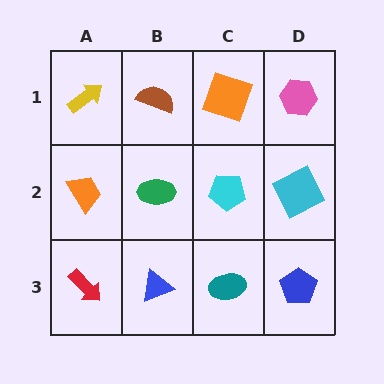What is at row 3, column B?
A blue triangle.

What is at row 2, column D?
A cyan square.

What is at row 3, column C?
A teal ellipse.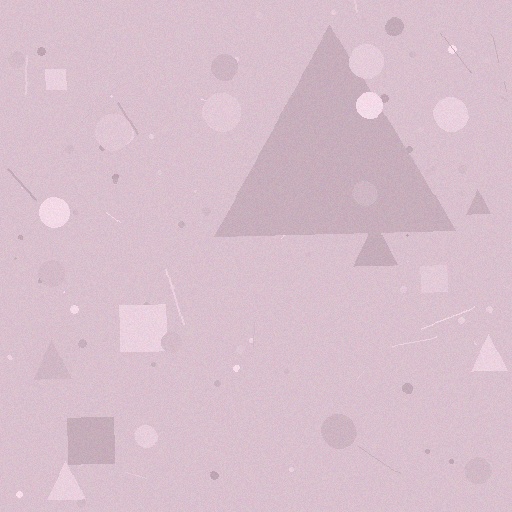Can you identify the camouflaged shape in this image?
The camouflaged shape is a triangle.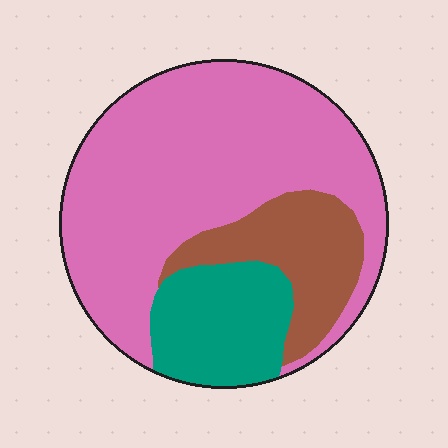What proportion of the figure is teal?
Teal takes up less than a quarter of the figure.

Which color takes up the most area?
Pink, at roughly 65%.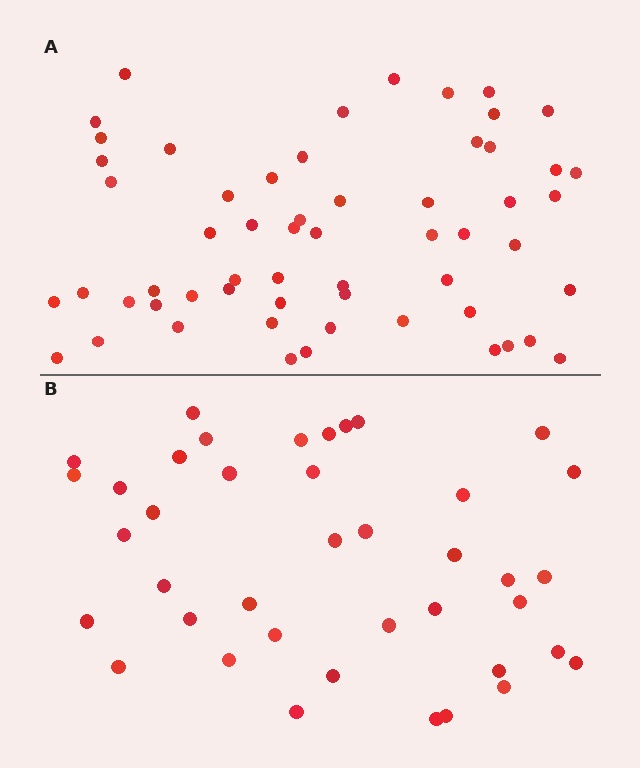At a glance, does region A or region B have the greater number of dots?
Region A (the top region) has more dots.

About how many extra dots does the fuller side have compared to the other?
Region A has approximately 20 more dots than region B.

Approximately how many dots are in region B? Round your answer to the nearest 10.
About 40 dots.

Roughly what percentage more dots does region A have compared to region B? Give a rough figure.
About 45% more.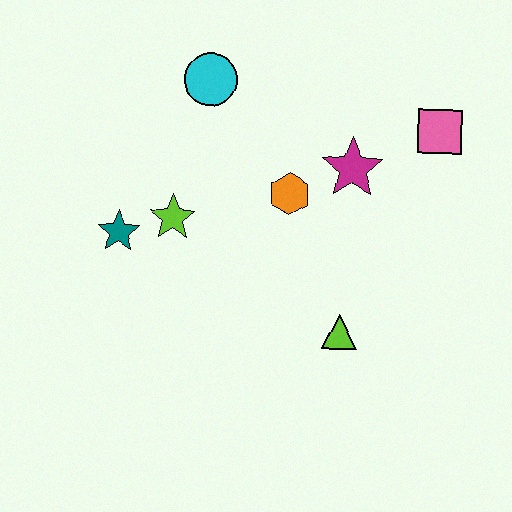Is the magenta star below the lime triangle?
No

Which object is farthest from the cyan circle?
The lime triangle is farthest from the cyan circle.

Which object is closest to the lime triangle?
The orange hexagon is closest to the lime triangle.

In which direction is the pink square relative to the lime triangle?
The pink square is above the lime triangle.